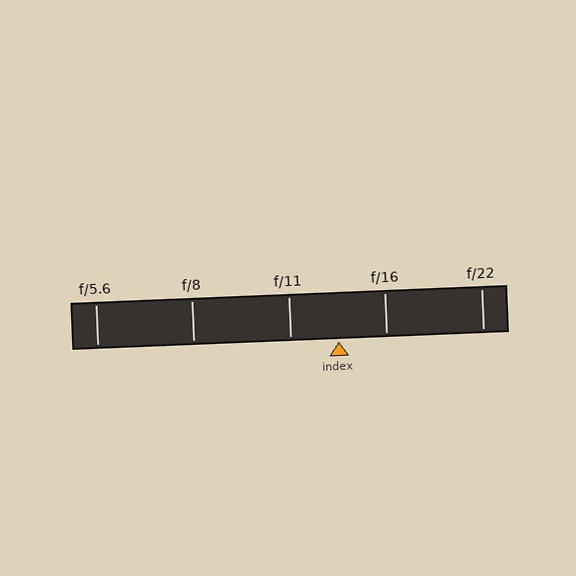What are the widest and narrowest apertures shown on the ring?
The widest aperture shown is f/5.6 and the narrowest is f/22.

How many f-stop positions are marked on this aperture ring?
There are 5 f-stop positions marked.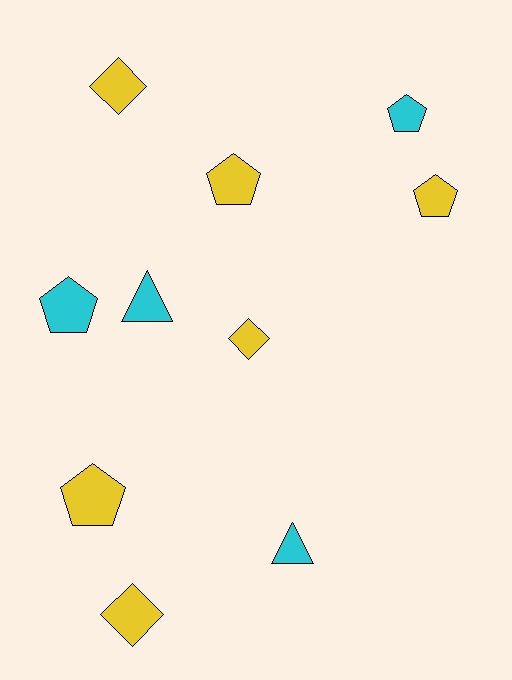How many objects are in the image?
There are 10 objects.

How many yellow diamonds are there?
There are 3 yellow diamonds.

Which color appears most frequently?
Yellow, with 6 objects.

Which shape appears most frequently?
Pentagon, with 5 objects.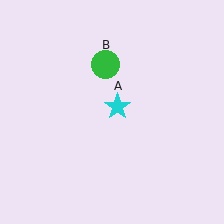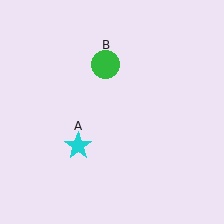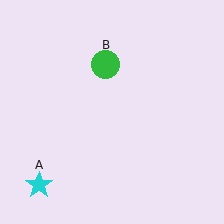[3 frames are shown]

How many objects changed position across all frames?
1 object changed position: cyan star (object A).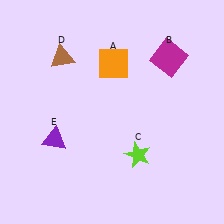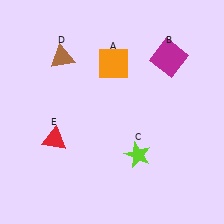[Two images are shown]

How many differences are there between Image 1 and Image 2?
There is 1 difference between the two images.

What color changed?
The triangle (E) changed from purple in Image 1 to red in Image 2.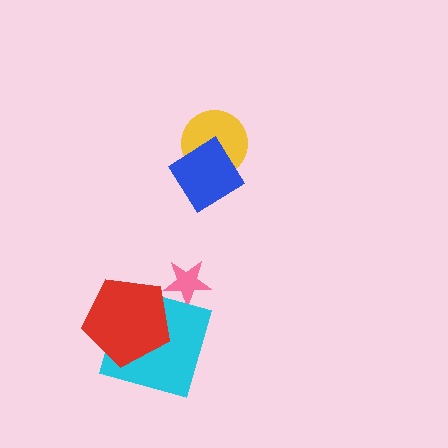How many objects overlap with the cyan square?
1 object overlaps with the cyan square.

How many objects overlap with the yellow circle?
1 object overlaps with the yellow circle.